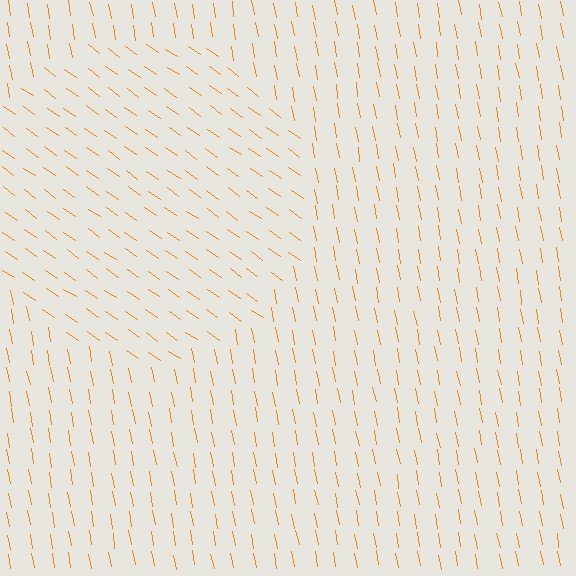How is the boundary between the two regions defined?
The boundary is defined purely by a change in line orientation (approximately 45 degrees difference). All lines are the same color and thickness.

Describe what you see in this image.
The image is filled with small orange line segments. A circle region in the image has lines oriented differently from the surrounding lines, creating a visible texture boundary.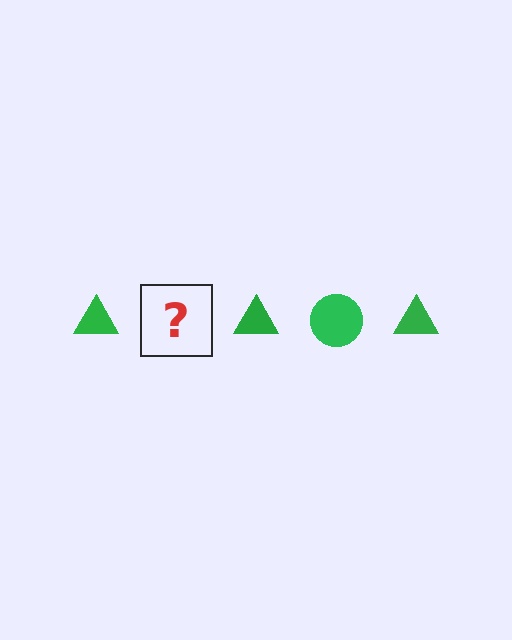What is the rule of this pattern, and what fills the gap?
The rule is that the pattern cycles through triangle, circle shapes in green. The gap should be filled with a green circle.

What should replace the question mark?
The question mark should be replaced with a green circle.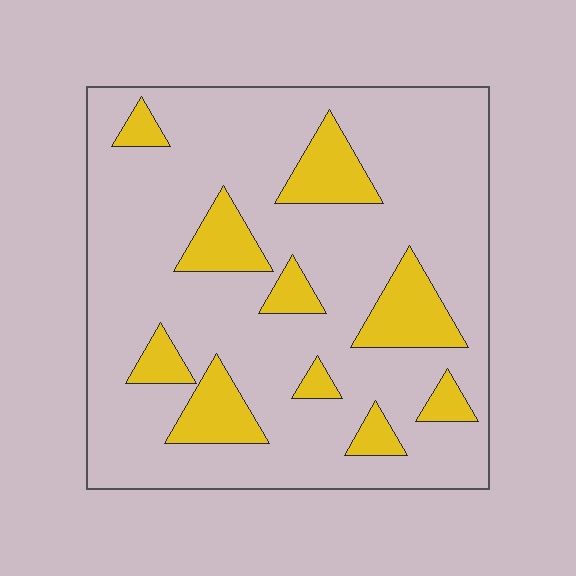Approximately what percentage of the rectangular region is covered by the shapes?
Approximately 20%.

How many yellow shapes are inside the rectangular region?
10.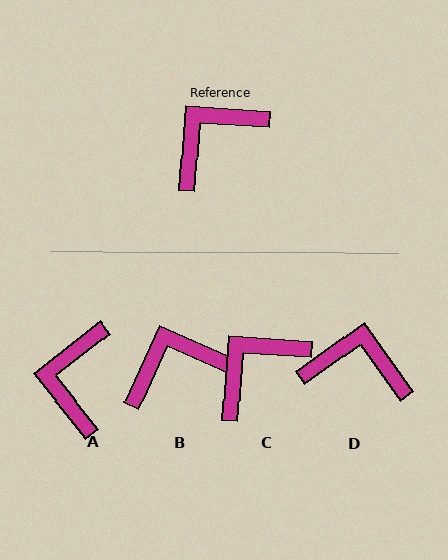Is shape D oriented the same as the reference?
No, it is off by about 50 degrees.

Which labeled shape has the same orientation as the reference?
C.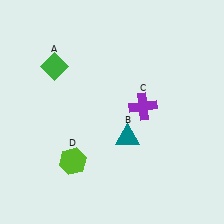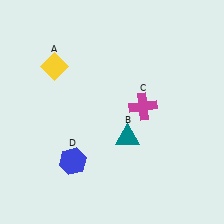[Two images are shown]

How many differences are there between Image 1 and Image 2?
There are 3 differences between the two images.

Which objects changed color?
A changed from green to yellow. C changed from purple to magenta. D changed from lime to blue.